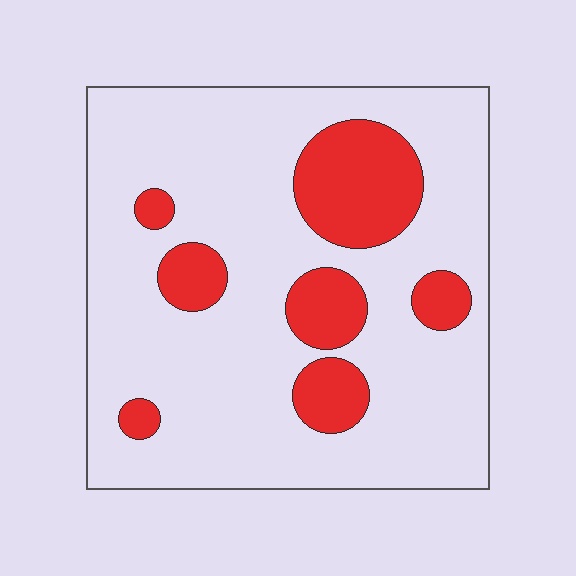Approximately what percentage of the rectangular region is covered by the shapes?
Approximately 20%.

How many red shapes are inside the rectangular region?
7.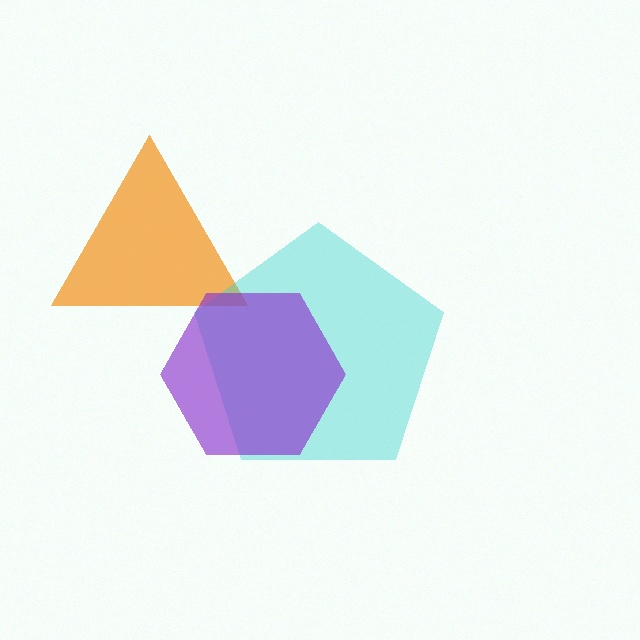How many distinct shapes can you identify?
There are 3 distinct shapes: an orange triangle, a cyan pentagon, a purple hexagon.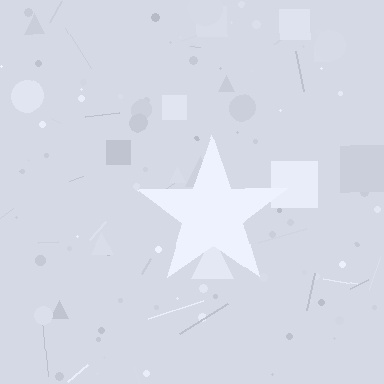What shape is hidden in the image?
A star is hidden in the image.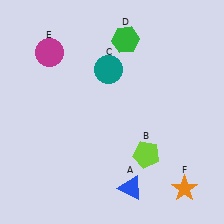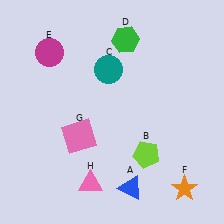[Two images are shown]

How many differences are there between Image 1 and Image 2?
There are 2 differences between the two images.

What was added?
A pink square (G), a pink triangle (H) were added in Image 2.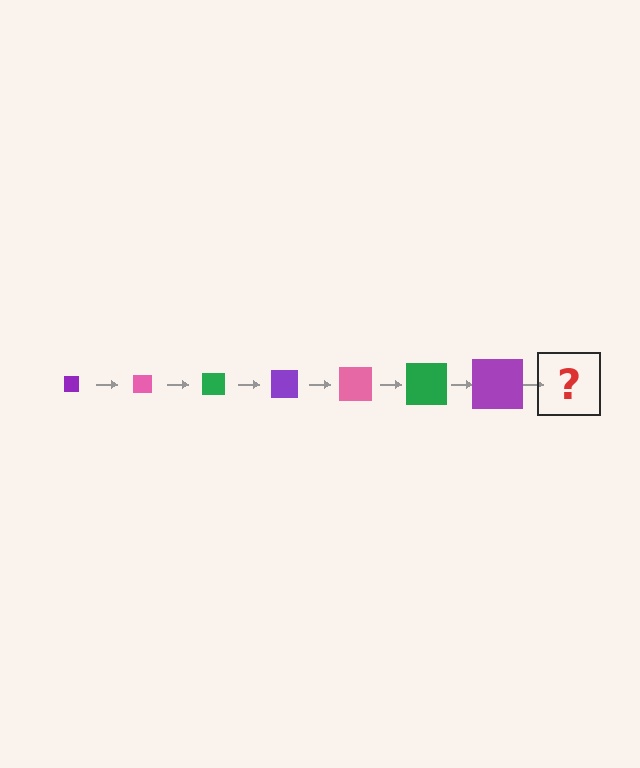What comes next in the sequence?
The next element should be a pink square, larger than the previous one.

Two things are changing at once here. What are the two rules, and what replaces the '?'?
The two rules are that the square grows larger each step and the color cycles through purple, pink, and green. The '?' should be a pink square, larger than the previous one.